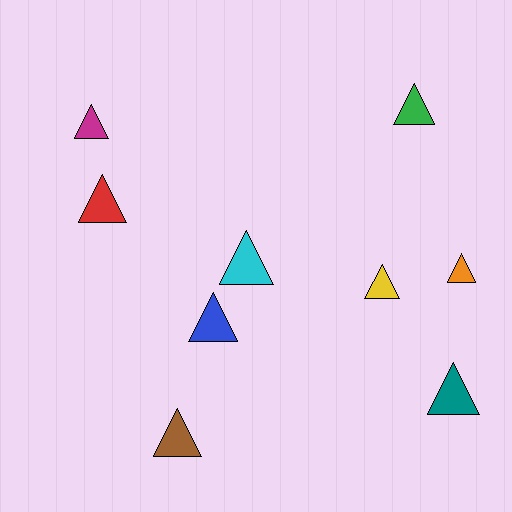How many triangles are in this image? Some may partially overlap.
There are 9 triangles.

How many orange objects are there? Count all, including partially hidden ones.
There is 1 orange object.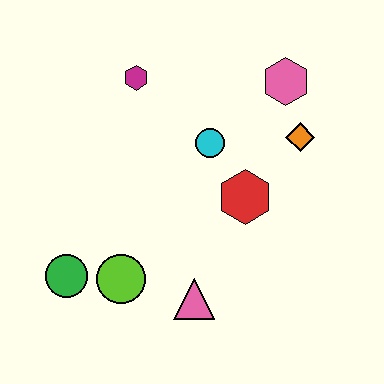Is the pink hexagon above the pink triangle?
Yes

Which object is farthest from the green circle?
The pink hexagon is farthest from the green circle.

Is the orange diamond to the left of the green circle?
No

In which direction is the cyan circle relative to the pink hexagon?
The cyan circle is to the left of the pink hexagon.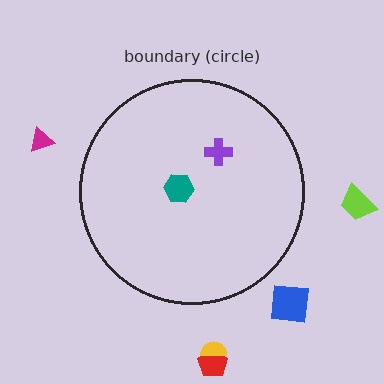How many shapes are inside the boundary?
2 inside, 5 outside.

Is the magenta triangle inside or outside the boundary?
Outside.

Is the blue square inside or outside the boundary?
Outside.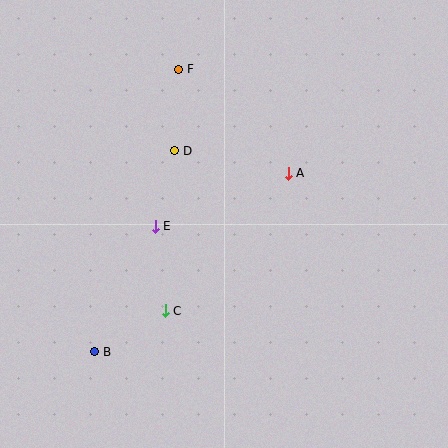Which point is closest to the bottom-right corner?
Point C is closest to the bottom-right corner.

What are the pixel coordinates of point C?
Point C is at (165, 311).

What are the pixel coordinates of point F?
Point F is at (179, 69).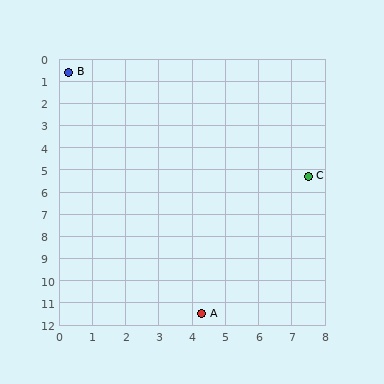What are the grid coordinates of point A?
Point A is at approximately (4.3, 11.5).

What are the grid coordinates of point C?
Point C is at approximately (7.5, 5.3).